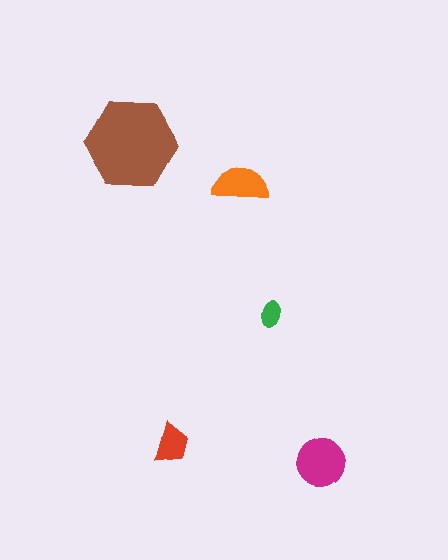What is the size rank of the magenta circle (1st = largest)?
2nd.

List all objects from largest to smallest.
The brown hexagon, the magenta circle, the orange semicircle, the red trapezoid, the green ellipse.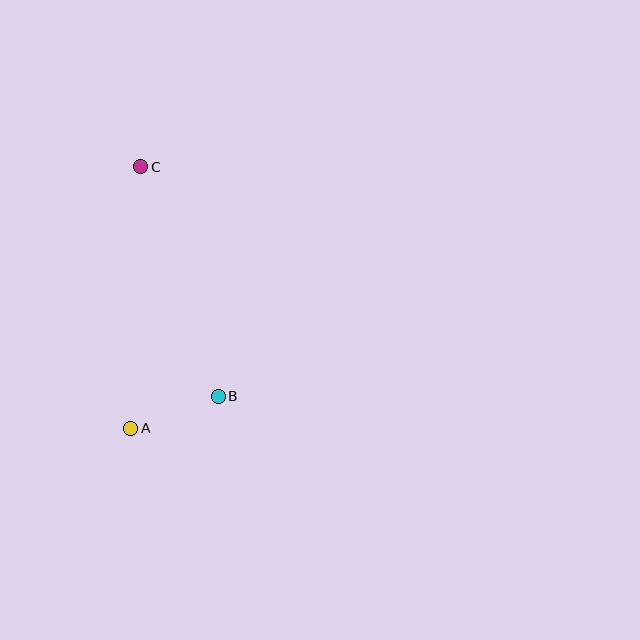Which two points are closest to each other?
Points A and B are closest to each other.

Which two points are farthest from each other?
Points A and C are farthest from each other.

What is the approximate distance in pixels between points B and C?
The distance between B and C is approximately 242 pixels.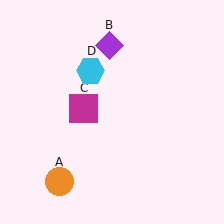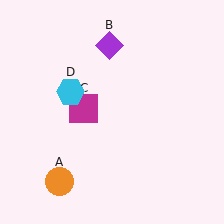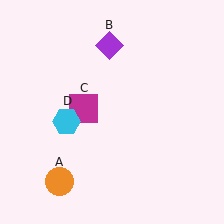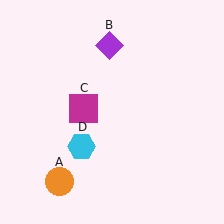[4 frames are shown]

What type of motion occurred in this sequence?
The cyan hexagon (object D) rotated counterclockwise around the center of the scene.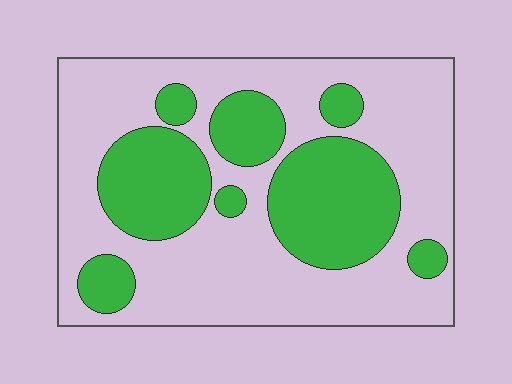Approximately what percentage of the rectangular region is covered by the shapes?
Approximately 35%.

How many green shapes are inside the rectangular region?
8.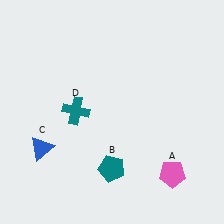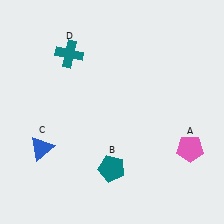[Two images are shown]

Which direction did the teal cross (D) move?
The teal cross (D) moved up.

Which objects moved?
The objects that moved are: the pink pentagon (A), the teal cross (D).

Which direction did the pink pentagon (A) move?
The pink pentagon (A) moved up.